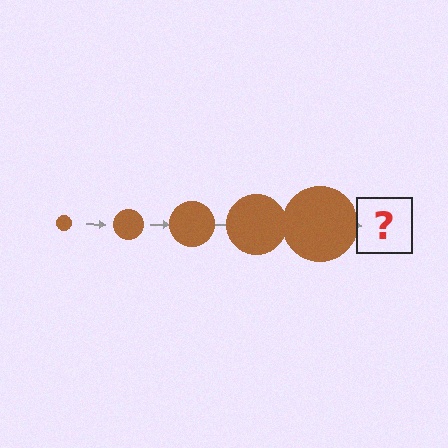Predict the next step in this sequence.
The next step is a brown circle, larger than the previous one.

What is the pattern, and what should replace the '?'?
The pattern is that the circle gets progressively larger each step. The '?' should be a brown circle, larger than the previous one.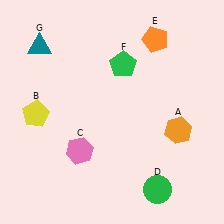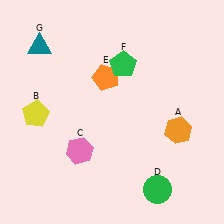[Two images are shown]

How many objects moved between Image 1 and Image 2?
1 object moved between the two images.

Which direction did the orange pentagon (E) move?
The orange pentagon (E) moved left.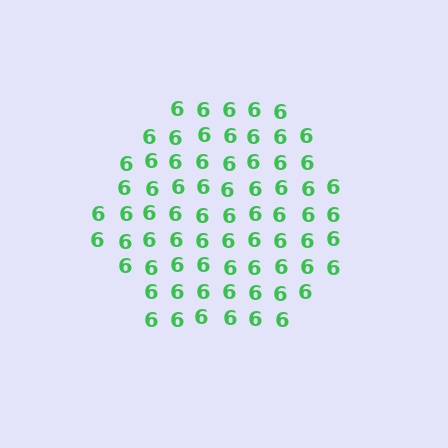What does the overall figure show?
The overall figure shows a hexagon.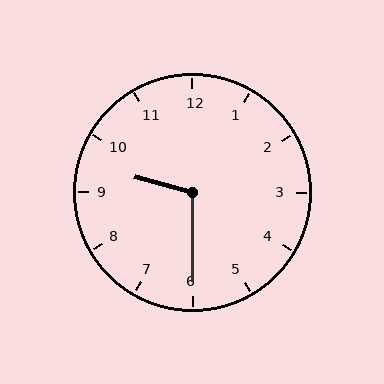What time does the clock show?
9:30.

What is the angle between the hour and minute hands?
Approximately 105 degrees.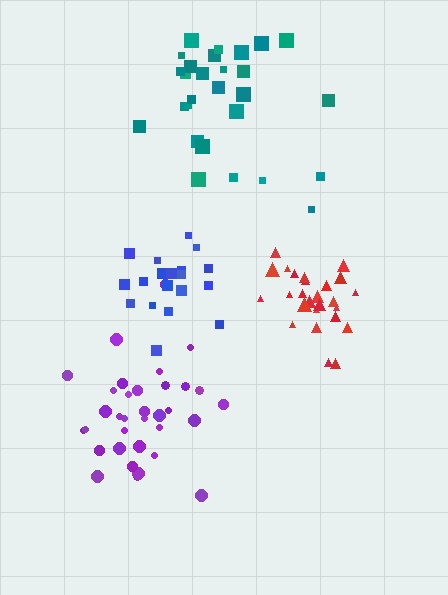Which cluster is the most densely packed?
Purple.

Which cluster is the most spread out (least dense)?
Teal.